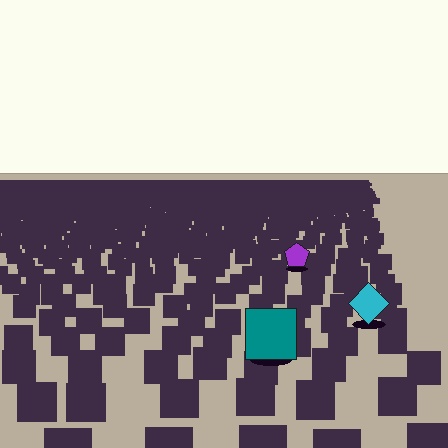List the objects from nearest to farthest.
From nearest to farthest: the teal square, the cyan diamond, the purple pentagon.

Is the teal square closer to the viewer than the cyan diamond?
Yes. The teal square is closer — you can tell from the texture gradient: the ground texture is coarser near it.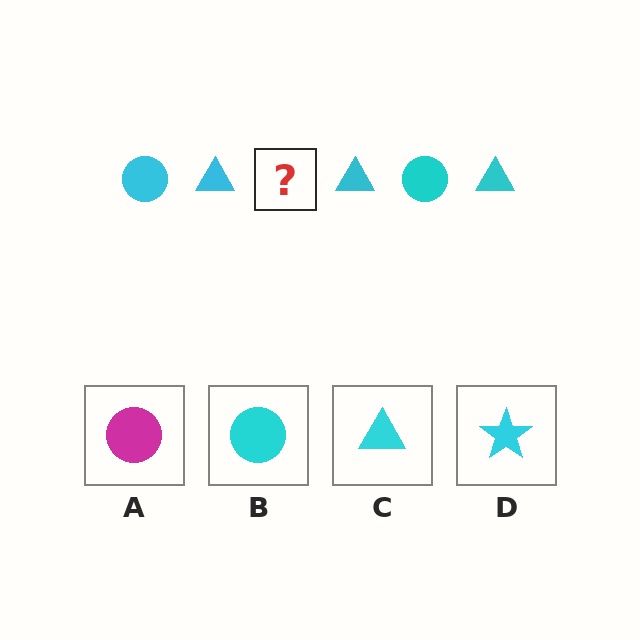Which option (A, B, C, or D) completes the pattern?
B.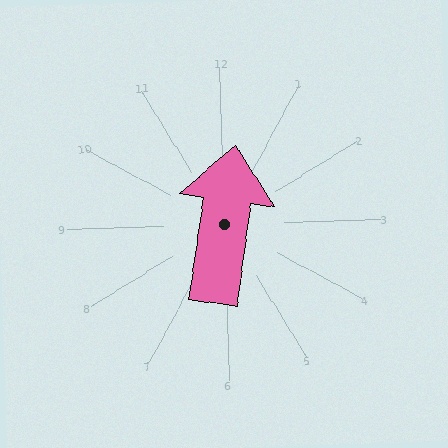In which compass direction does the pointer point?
North.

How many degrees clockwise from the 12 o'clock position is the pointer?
Approximately 10 degrees.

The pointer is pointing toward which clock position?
Roughly 12 o'clock.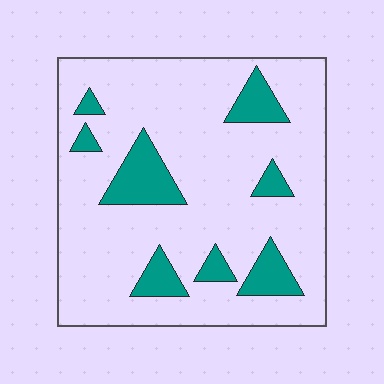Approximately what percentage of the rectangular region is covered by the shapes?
Approximately 15%.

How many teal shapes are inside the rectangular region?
8.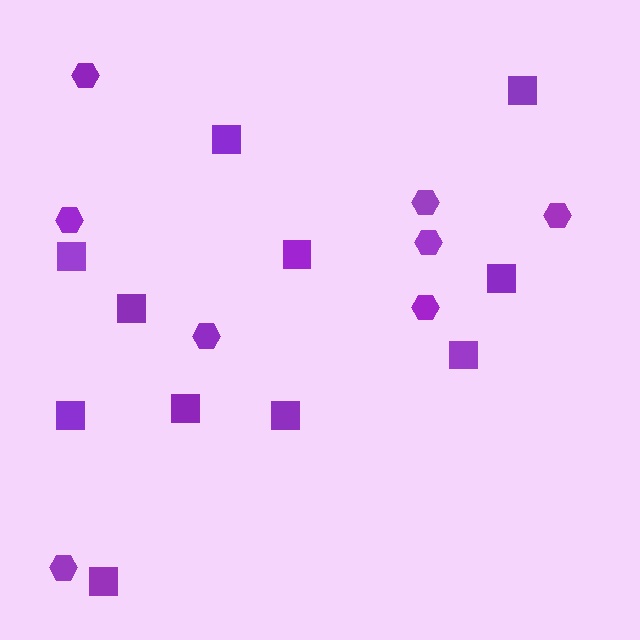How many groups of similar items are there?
There are 2 groups: one group of hexagons (8) and one group of squares (11).